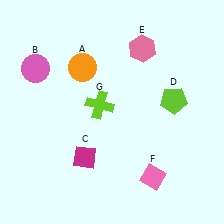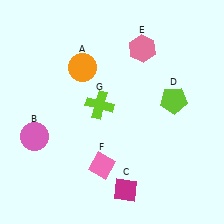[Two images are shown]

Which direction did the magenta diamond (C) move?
The magenta diamond (C) moved right.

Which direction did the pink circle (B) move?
The pink circle (B) moved down.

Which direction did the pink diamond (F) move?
The pink diamond (F) moved left.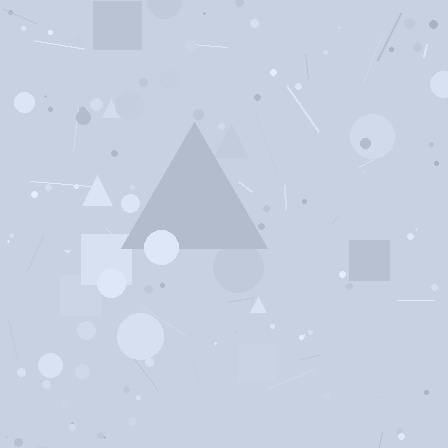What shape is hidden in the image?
A triangle is hidden in the image.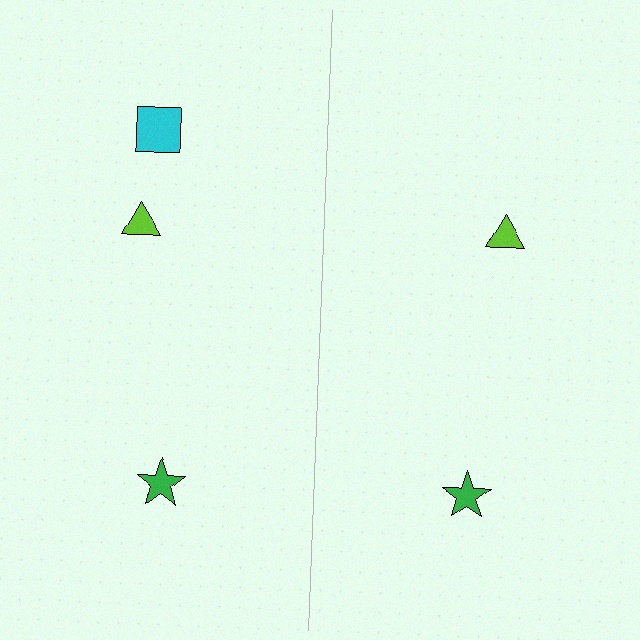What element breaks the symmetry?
A cyan square is missing from the right side.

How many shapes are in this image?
There are 5 shapes in this image.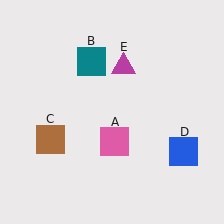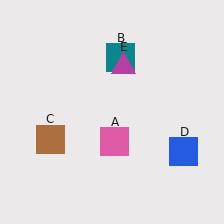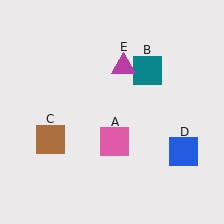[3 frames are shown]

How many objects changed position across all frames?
1 object changed position: teal square (object B).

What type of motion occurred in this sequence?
The teal square (object B) rotated clockwise around the center of the scene.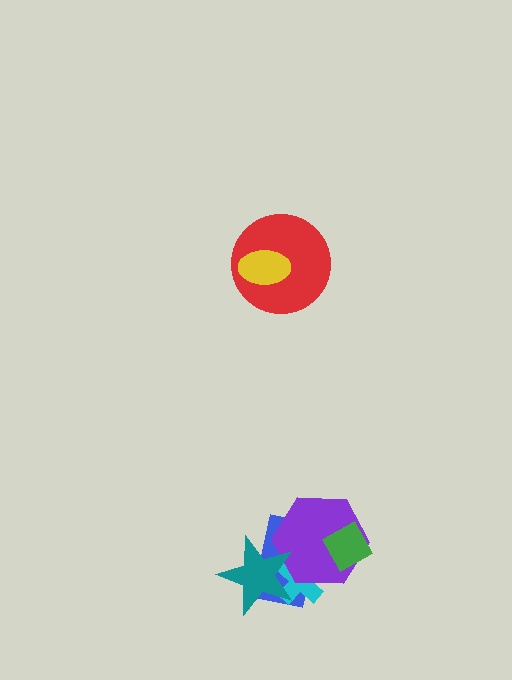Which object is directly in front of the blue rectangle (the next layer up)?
The cyan cross is directly in front of the blue rectangle.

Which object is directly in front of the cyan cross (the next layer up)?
The purple hexagon is directly in front of the cyan cross.